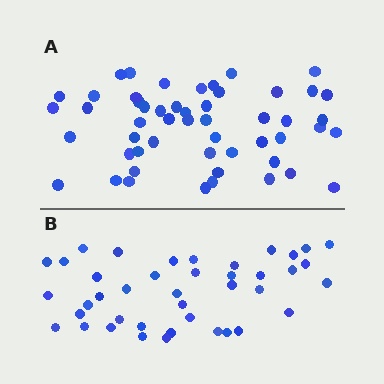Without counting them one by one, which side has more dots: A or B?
Region A (the top region) has more dots.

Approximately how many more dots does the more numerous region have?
Region A has roughly 12 or so more dots than region B.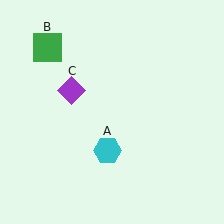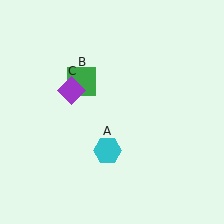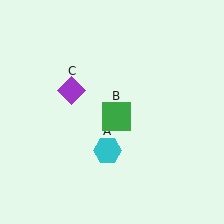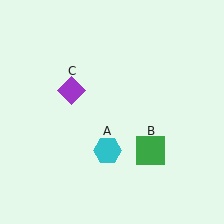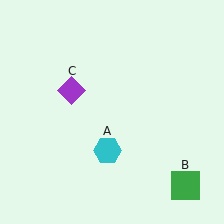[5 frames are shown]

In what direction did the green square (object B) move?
The green square (object B) moved down and to the right.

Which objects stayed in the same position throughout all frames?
Cyan hexagon (object A) and purple diamond (object C) remained stationary.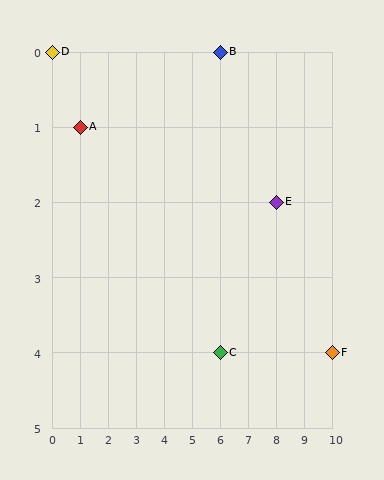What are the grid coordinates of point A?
Point A is at grid coordinates (1, 1).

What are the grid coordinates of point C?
Point C is at grid coordinates (6, 4).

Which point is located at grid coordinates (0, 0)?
Point D is at (0, 0).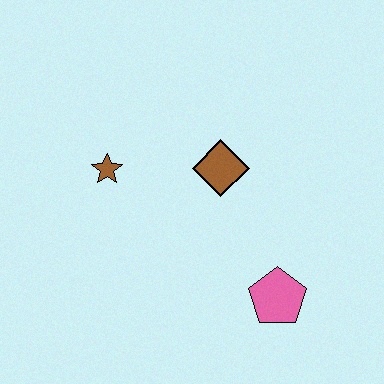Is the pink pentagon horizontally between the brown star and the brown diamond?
No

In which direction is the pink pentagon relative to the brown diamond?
The pink pentagon is below the brown diamond.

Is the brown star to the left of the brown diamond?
Yes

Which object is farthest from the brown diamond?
The pink pentagon is farthest from the brown diamond.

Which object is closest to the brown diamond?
The brown star is closest to the brown diamond.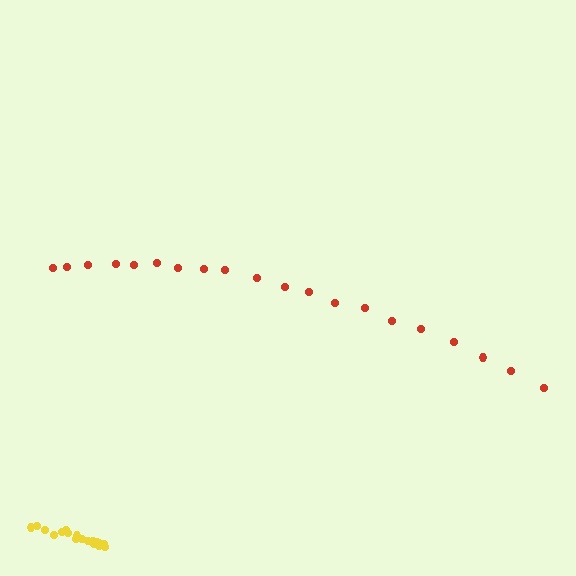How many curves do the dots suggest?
There are 2 distinct paths.